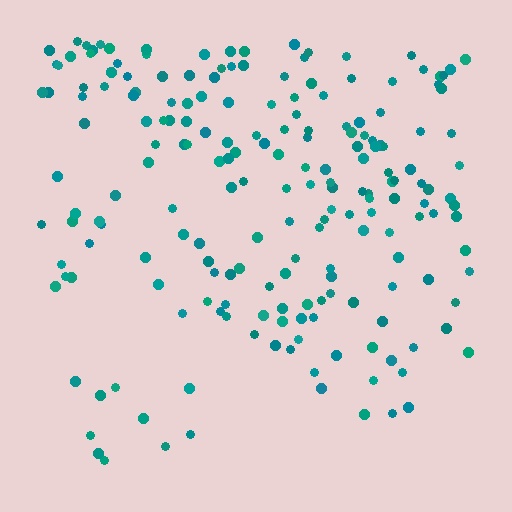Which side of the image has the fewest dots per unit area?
The bottom.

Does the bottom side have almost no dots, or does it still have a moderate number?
Still a moderate number, just noticeably fewer than the top.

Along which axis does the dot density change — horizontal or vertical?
Vertical.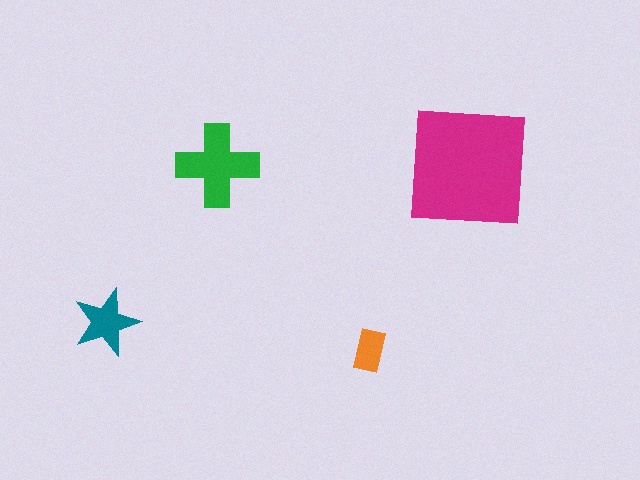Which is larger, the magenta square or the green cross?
The magenta square.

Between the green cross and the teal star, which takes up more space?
The green cross.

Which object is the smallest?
The orange rectangle.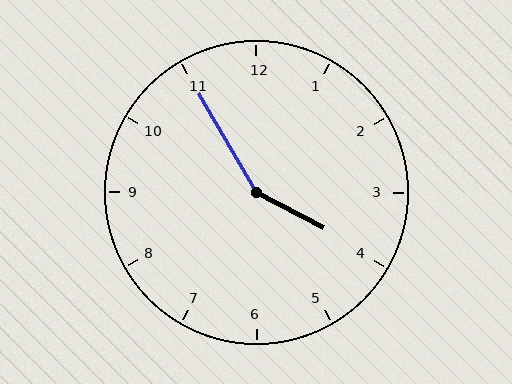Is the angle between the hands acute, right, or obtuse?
It is obtuse.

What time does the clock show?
3:55.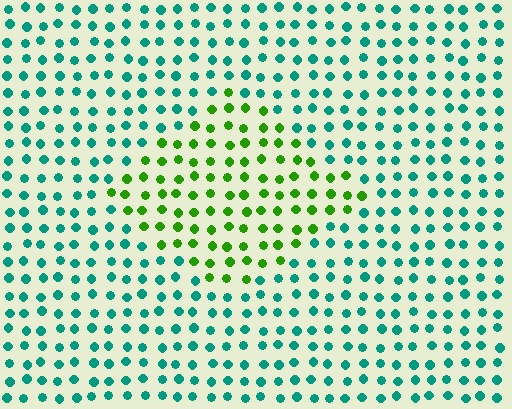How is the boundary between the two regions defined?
The boundary is defined purely by a slight shift in hue (about 63 degrees). Spacing, size, and orientation are identical on both sides.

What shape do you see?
I see a diamond.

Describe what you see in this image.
The image is filled with small teal elements in a uniform arrangement. A diamond-shaped region is visible where the elements are tinted to a slightly different hue, forming a subtle color boundary.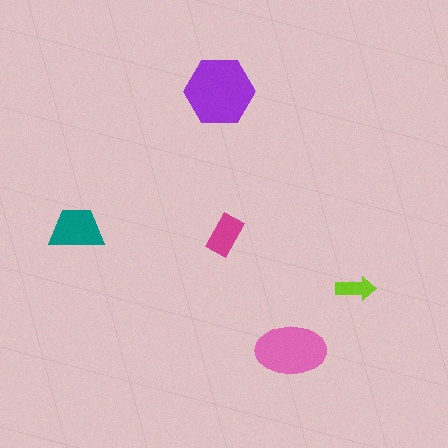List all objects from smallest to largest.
The lime arrow, the magenta rectangle, the teal trapezoid, the pink ellipse, the purple hexagon.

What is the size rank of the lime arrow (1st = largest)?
5th.